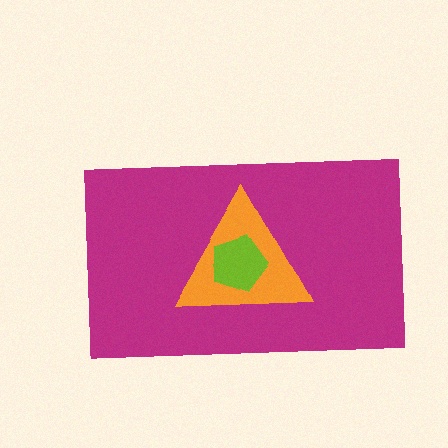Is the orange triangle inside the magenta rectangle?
Yes.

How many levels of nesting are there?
3.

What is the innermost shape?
The lime pentagon.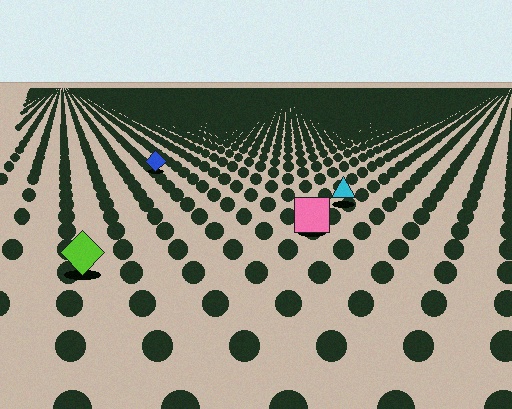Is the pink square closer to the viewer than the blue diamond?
Yes. The pink square is closer — you can tell from the texture gradient: the ground texture is coarser near it.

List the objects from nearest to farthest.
From nearest to farthest: the lime diamond, the pink square, the cyan triangle, the blue diamond.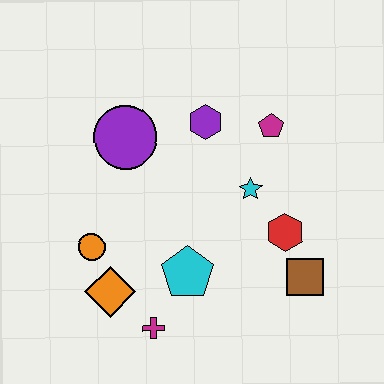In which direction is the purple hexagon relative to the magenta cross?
The purple hexagon is above the magenta cross.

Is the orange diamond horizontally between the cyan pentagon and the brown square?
No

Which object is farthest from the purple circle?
The brown square is farthest from the purple circle.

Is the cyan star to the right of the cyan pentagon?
Yes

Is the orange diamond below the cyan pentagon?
Yes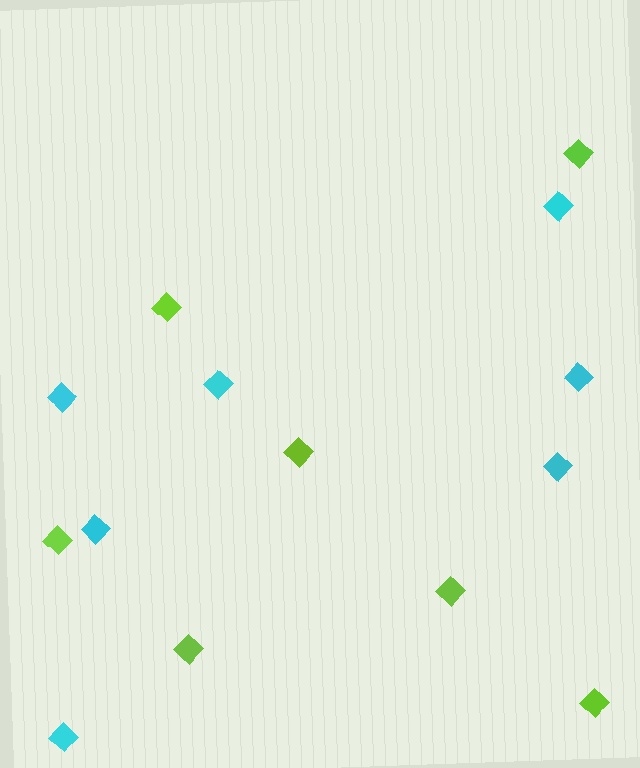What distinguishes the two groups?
There are 2 groups: one group of cyan diamonds (7) and one group of lime diamonds (7).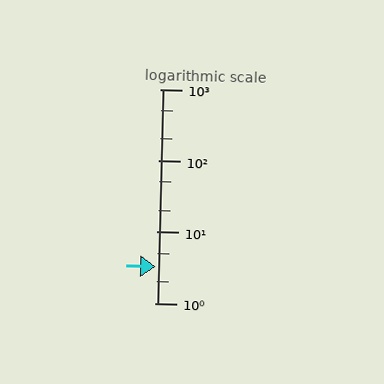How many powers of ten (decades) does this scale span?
The scale spans 3 decades, from 1 to 1000.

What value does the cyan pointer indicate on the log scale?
The pointer indicates approximately 3.2.